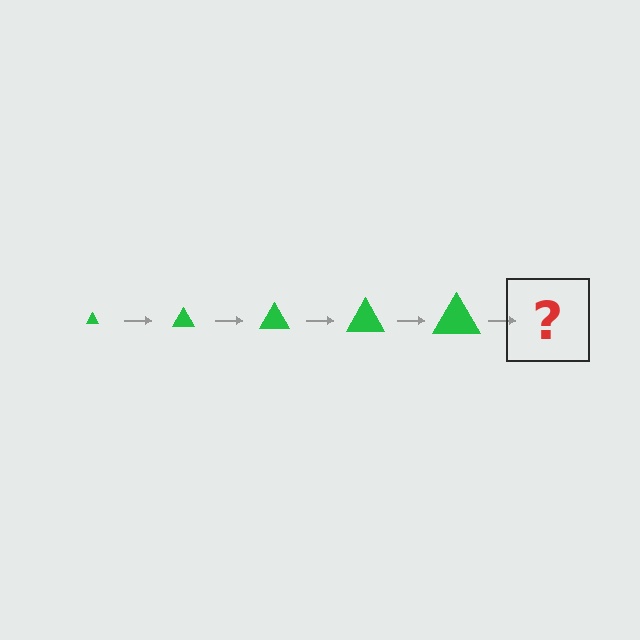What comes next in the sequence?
The next element should be a green triangle, larger than the previous one.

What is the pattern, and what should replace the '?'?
The pattern is that the triangle gets progressively larger each step. The '?' should be a green triangle, larger than the previous one.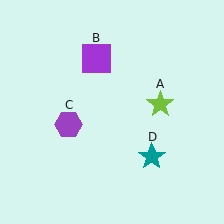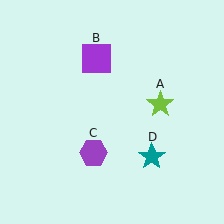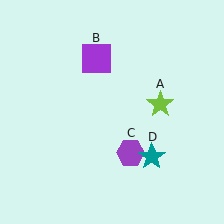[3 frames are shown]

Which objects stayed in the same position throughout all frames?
Lime star (object A) and purple square (object B) and teal star (object D) remained stationary.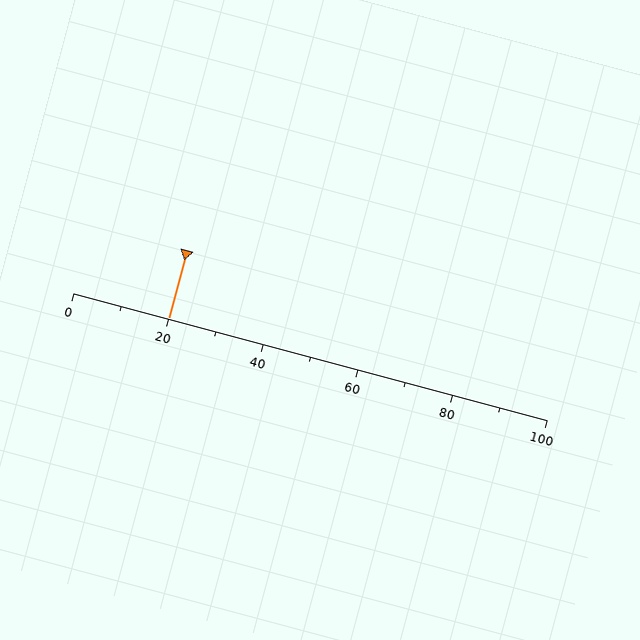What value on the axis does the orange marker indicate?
The marker indicates approximately 20.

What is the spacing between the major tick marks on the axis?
The major ticks are spaced 20 apart.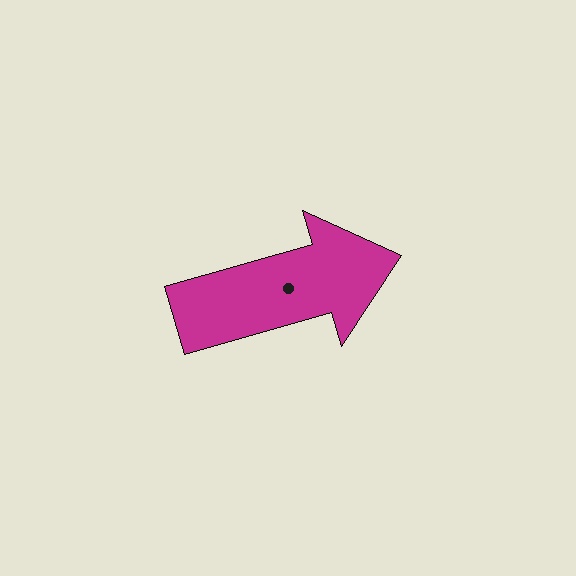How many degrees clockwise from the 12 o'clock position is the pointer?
Approximately 74 degrees.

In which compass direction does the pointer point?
East.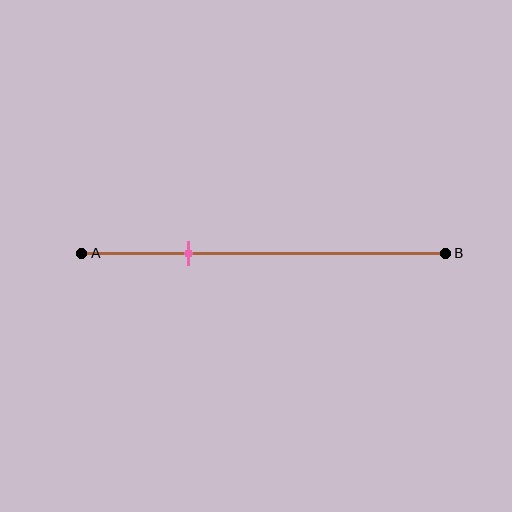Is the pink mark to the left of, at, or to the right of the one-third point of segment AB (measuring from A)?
The pink mark is to the left of the one-third point of segment AB.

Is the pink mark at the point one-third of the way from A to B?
No, the mark is at about 30% from A, not at the 33% one-third point.